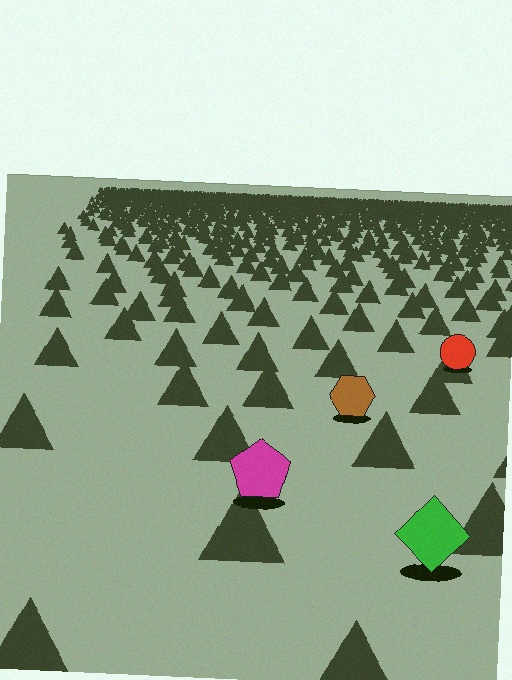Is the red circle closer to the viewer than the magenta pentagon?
No. The magenta pentagon is closer — you can tell from the texture gradient: the ground texture is coarser near it.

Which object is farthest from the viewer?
The red circle is farthest from the viewer. It appears smaller and the ground texture around it is denser.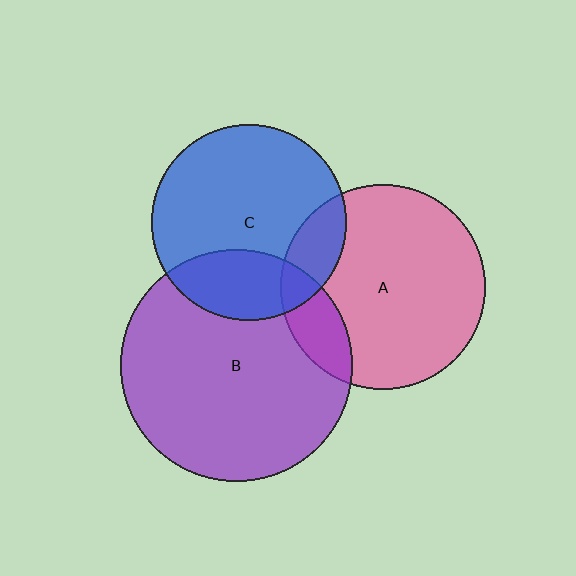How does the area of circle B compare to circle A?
Approximately 1.3 times.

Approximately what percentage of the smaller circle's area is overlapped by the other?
Approximately 15%.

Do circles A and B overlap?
Yes.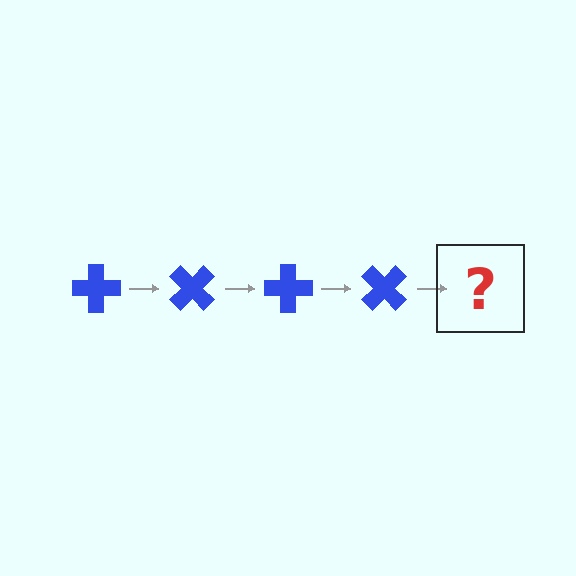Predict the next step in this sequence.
The next step is a blue cross rotated 180 degrees.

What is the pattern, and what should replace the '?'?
The pattern is that the cross rotates 45 degrees each step. The '?' should be a blue cross rotated 180 degrees.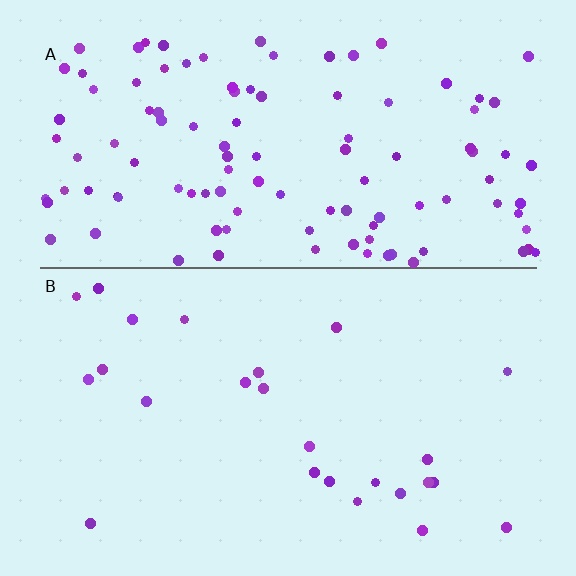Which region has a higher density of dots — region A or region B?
A (the top).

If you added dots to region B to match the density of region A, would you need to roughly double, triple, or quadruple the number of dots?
Approximately quadruple.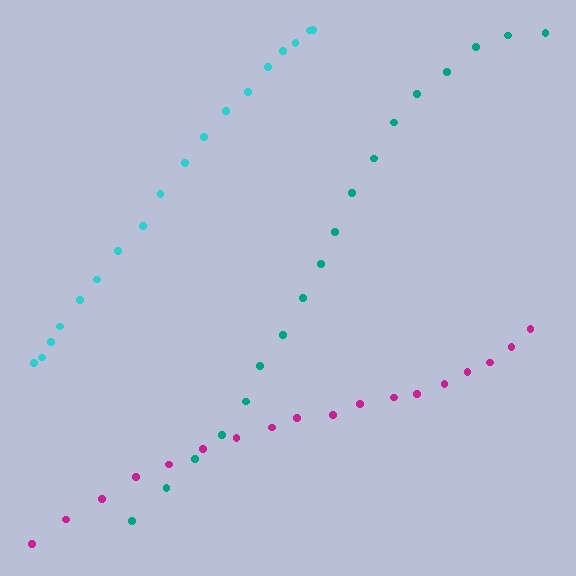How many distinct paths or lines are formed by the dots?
There are 3 distinct paths.